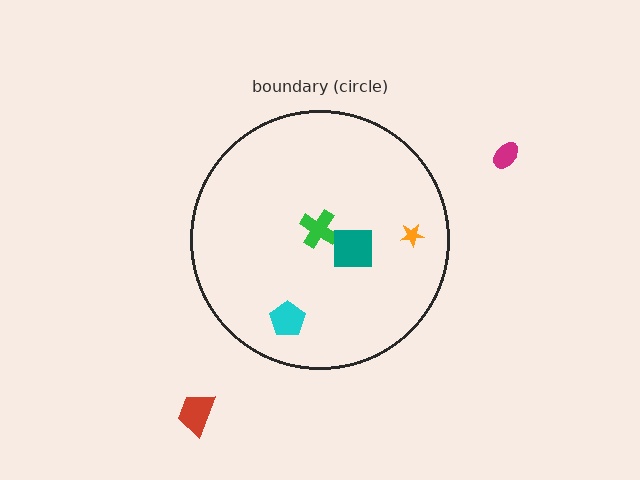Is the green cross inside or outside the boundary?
Inside.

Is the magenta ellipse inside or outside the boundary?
Outside.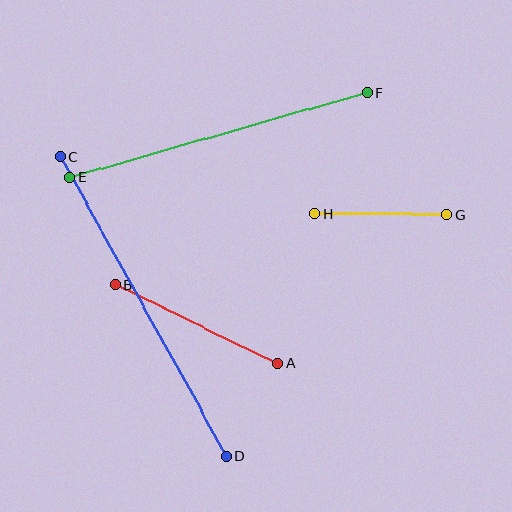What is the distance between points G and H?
The distance is approximately 132 pixels.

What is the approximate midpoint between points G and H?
The midpoint is at approximately (381, 214) pixels.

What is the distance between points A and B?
The distance is approximately 181 pixels.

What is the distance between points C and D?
The distance is approximately 342 pixels.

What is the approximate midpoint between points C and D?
The midpoint is at approximately (143, 307) pixels.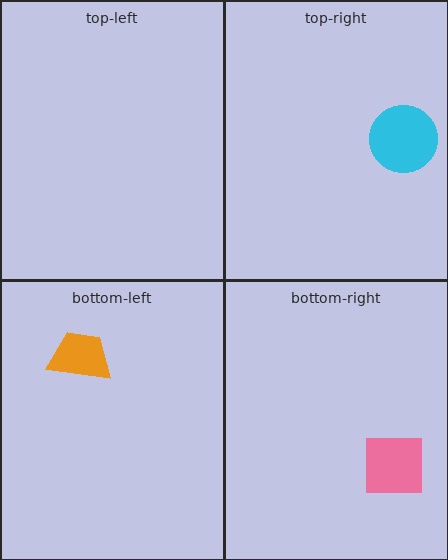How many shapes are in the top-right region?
1.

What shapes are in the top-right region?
The cyan circle.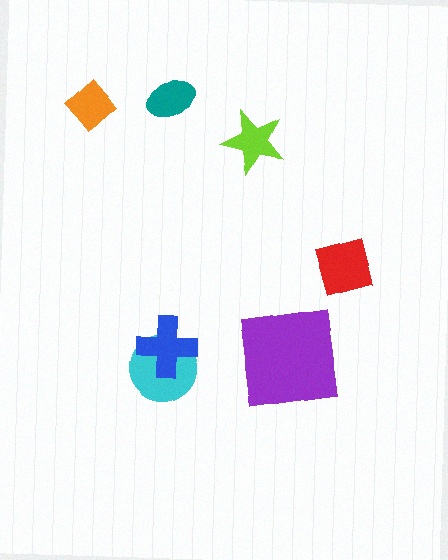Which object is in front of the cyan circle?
The blue cross is in front of the cyan circle.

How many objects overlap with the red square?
0 objects overlap with the red square.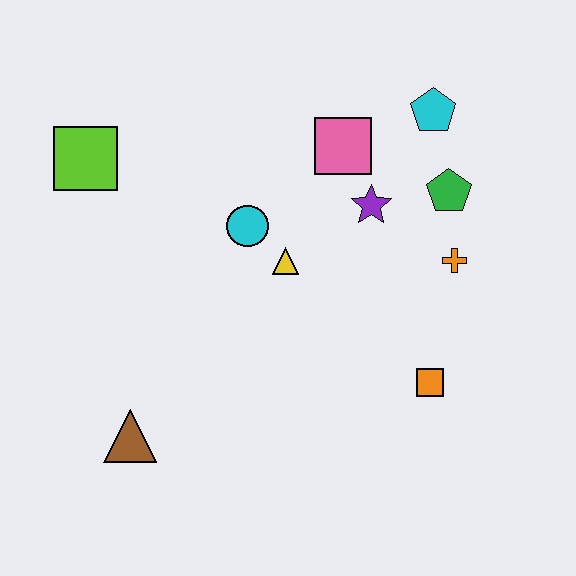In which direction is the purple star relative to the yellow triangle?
The purple star is to the right of the yellow triangle.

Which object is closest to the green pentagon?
The orange cross is closest to the green pentagon.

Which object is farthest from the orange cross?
The lime square is farthest from the orange cross.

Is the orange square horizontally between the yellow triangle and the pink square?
No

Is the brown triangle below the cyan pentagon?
Yes